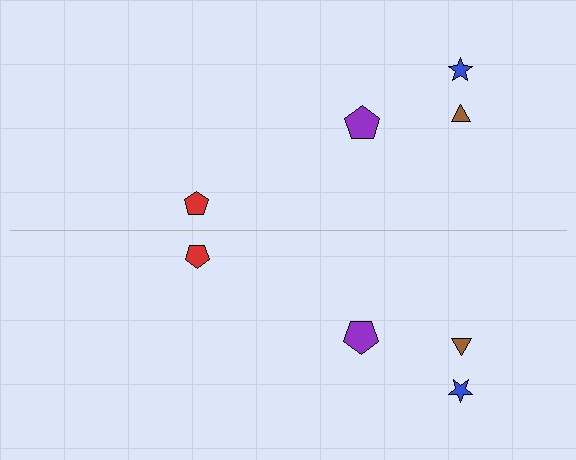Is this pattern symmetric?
Yes, this pattern has bilateral (reflection) symmetry.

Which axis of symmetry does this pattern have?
The pattern has a horizontal axis of symmetry running through the center of the image.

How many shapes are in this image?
There are 8 shapes in this image.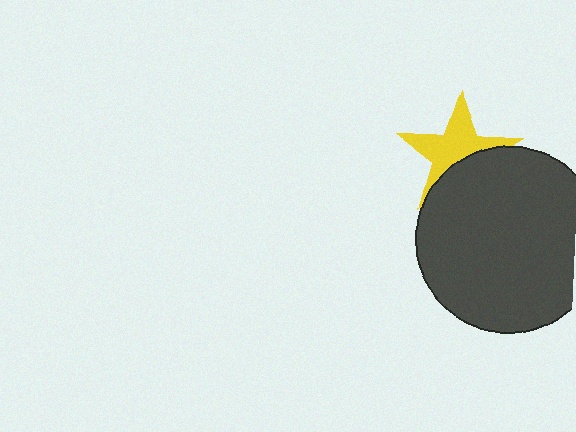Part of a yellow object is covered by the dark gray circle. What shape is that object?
It is a star.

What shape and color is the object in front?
The object in front is a dark gray circle.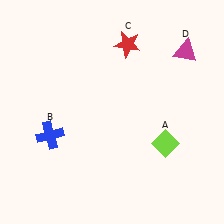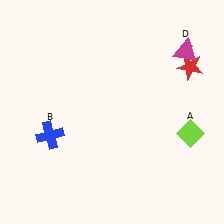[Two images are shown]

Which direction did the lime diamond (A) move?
The lime diamond (A) moved right.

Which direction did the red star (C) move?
The red star (C) moved right.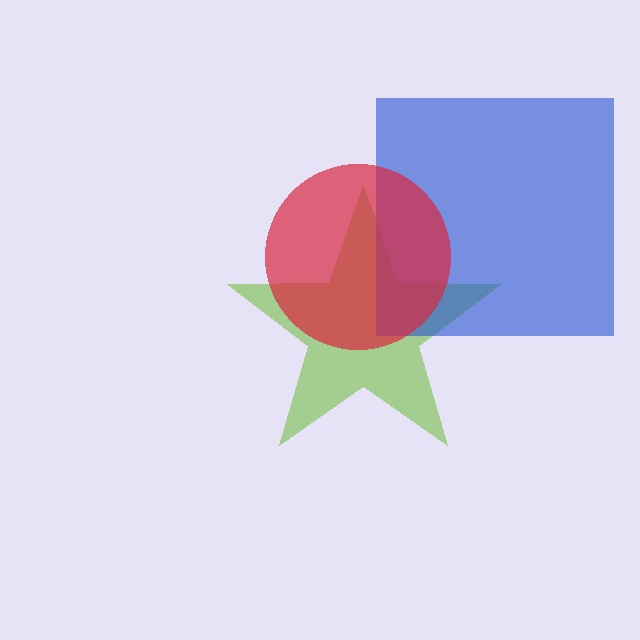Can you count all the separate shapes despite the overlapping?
Yes, there are 3 separate shapes.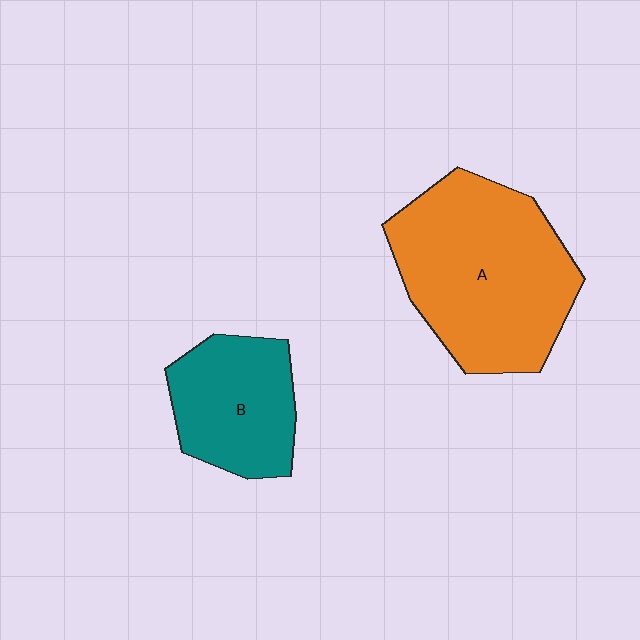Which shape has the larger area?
Shape A (orange).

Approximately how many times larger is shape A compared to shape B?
Approximately 1.8 times.